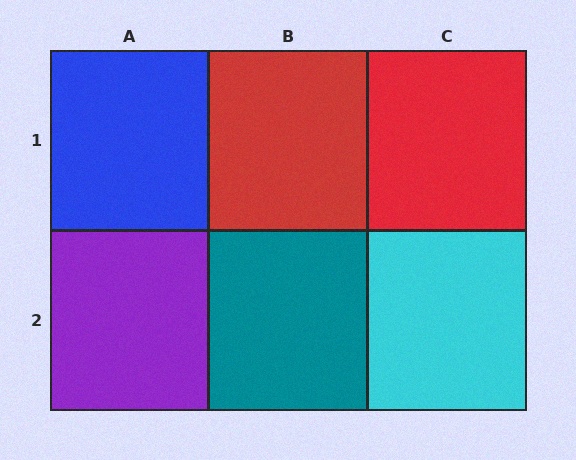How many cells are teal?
1 cell is teal.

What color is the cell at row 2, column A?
Purple.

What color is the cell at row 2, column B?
Teal.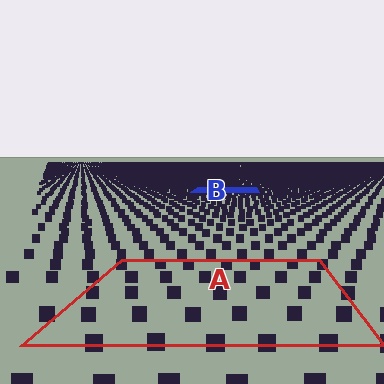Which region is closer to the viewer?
Region A is closer. The texture elements there are larger and more spread out.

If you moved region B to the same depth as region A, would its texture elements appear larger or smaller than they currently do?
They would appear larger. At a closer depth, the same texture elements are projected at a bigger on-screen size.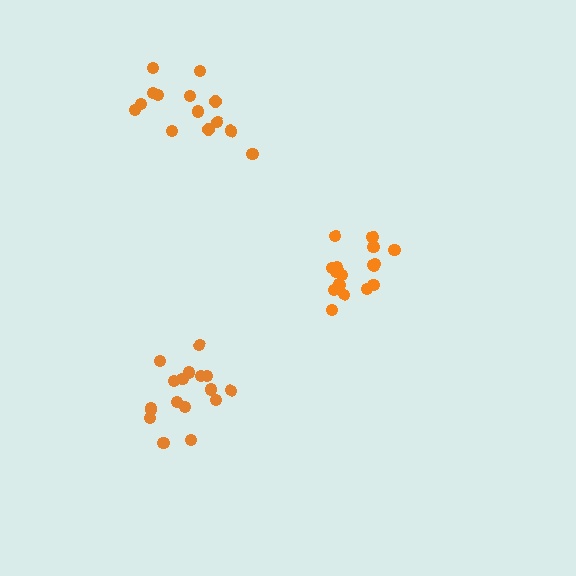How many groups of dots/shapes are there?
There are 3 groups.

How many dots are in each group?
Group 1: 17 dots, Group 2: 17 dots, Group 3: 14 dots (48 total).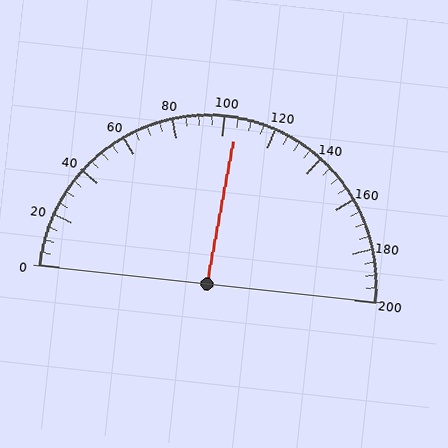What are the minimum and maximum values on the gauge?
The gauge ranges from 0 to 200.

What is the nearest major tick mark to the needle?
The nearest major tick mark is 100.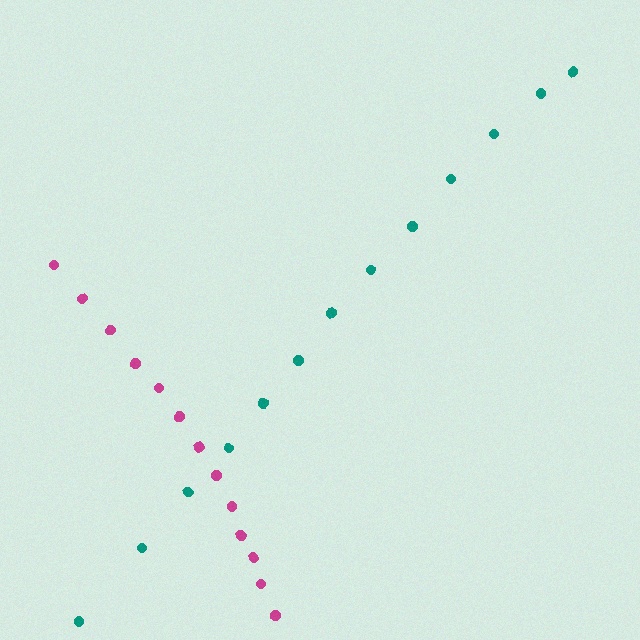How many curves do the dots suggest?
There are 2 distinct paths.